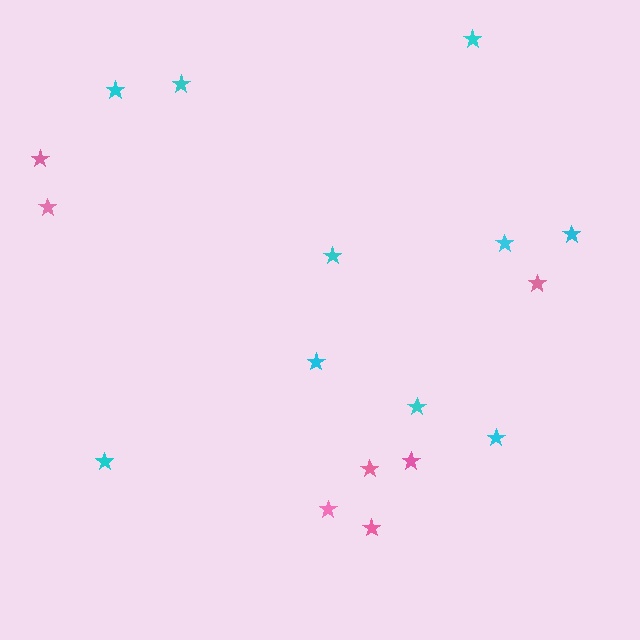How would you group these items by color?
There are 2 groups: one group of cyan stars (10) and one group of pink stars (7).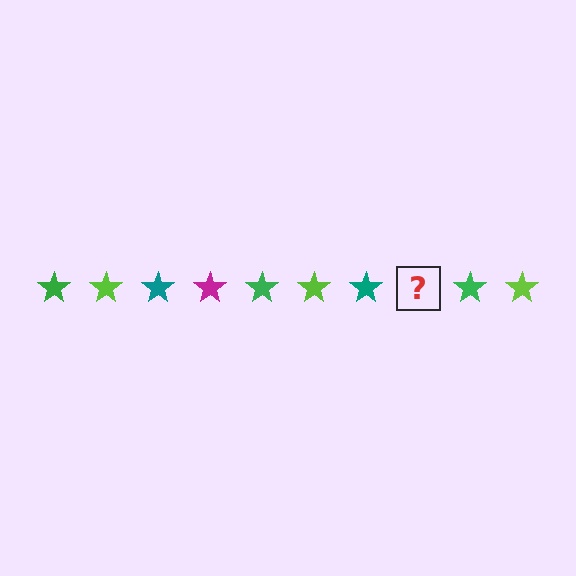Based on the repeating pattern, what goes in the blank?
The blank should be a magenta star.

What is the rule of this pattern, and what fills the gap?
The rule is that the pattern cycles through green, lime, teal, magenta stars. The gap should be filled with a magenta star.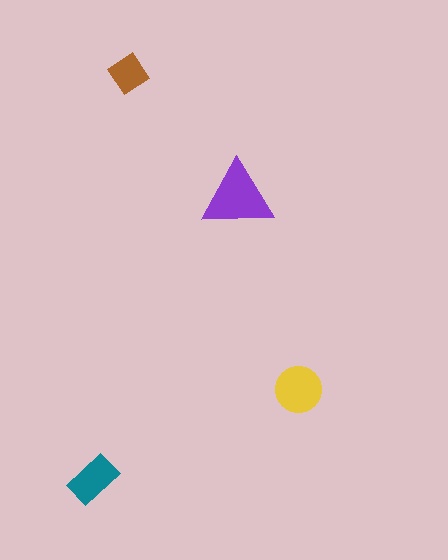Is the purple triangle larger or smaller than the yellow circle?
Larger.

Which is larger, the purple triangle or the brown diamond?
The purple triangle.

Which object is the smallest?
The brown diamond.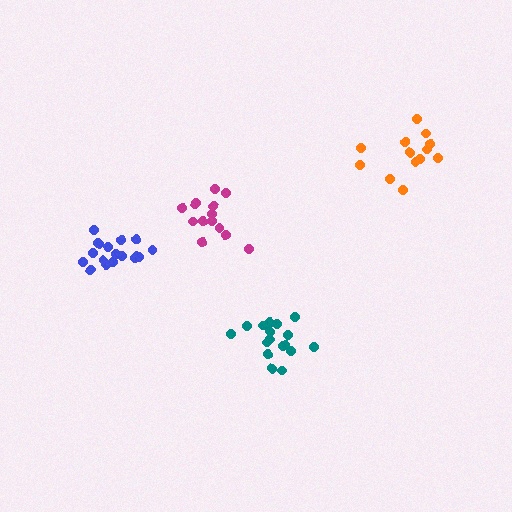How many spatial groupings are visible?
There are 4 spatial groupings.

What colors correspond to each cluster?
The clusters are colored: orange, teal, blue, magenta.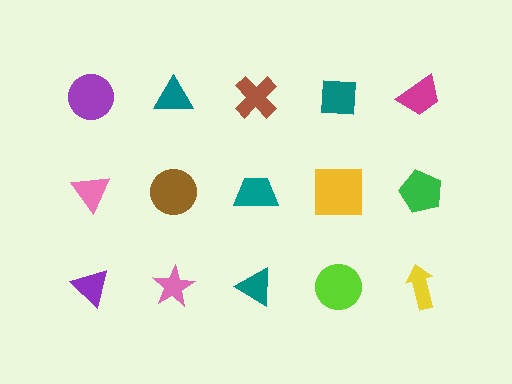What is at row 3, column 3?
A teal triangle.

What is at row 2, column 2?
A brown circle.